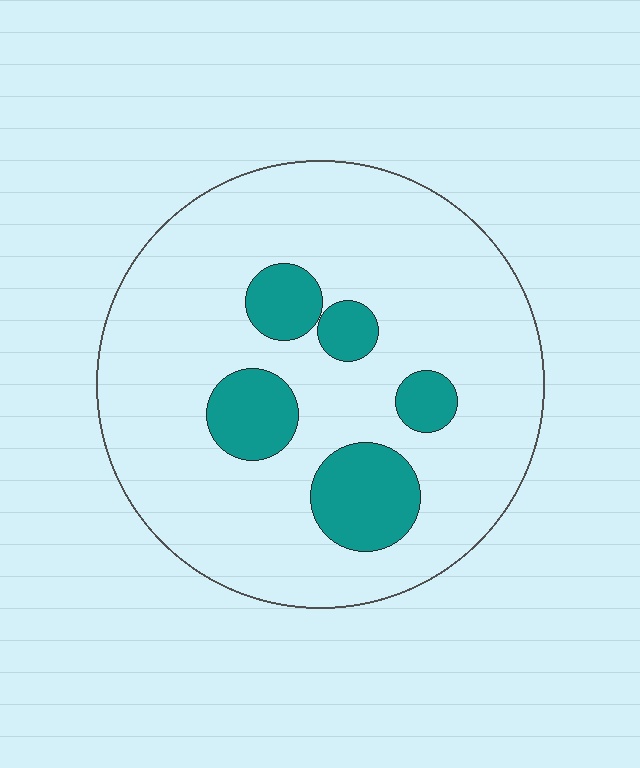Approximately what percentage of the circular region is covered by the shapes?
Approximately 15%.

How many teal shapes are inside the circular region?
5.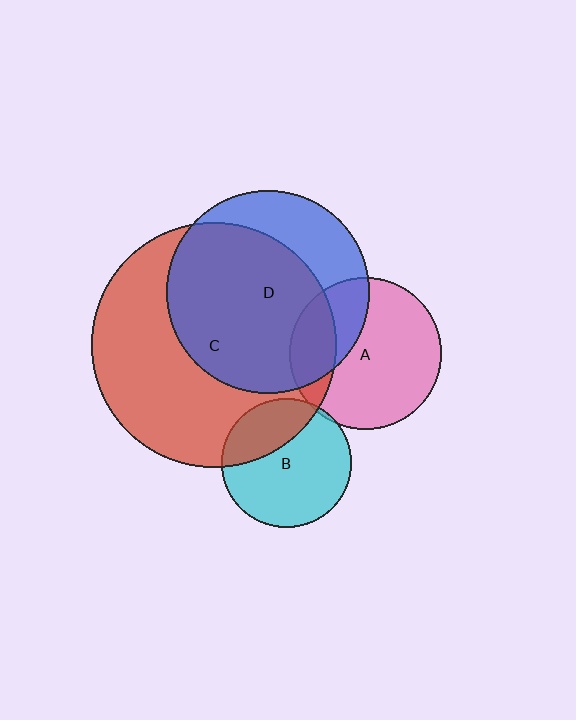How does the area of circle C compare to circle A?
Approximately 2.6 times.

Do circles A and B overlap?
Yes.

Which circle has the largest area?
Circle C (red).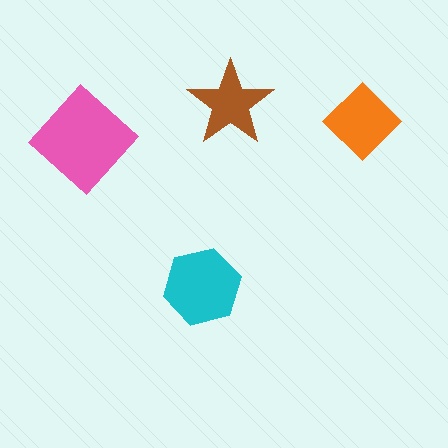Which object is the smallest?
The brown star.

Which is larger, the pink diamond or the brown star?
The pink diamond.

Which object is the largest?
The pink diamond.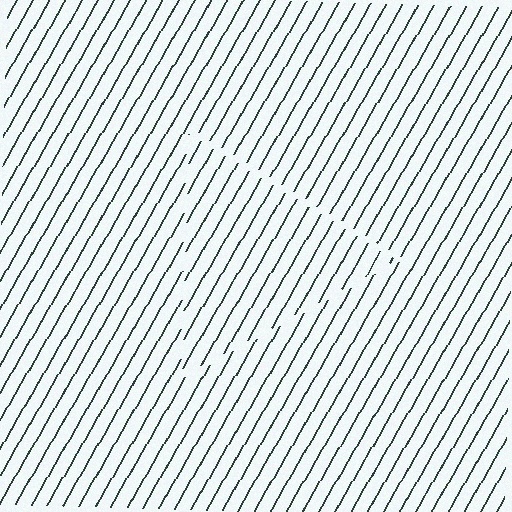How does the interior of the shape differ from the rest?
The interior of the shape contains the same grating, shifted by half a period — the contour is defined by the phase discontinuity where line-ends from the inner and outer gratings abut.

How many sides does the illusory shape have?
3 sides — the line-ends trace a triangle.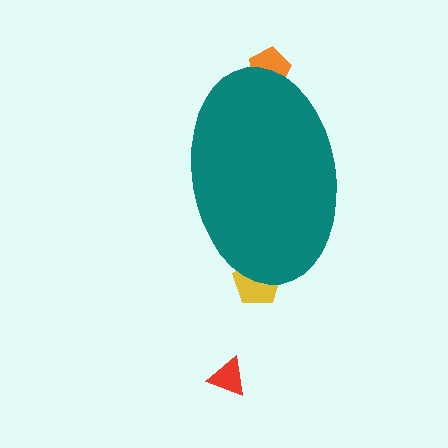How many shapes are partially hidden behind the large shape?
2 shapes are partially hidden.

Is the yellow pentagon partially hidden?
Yes, the yellow pentagon is partially hidden behind the teal ellipse.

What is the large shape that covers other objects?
A teal ellipse.